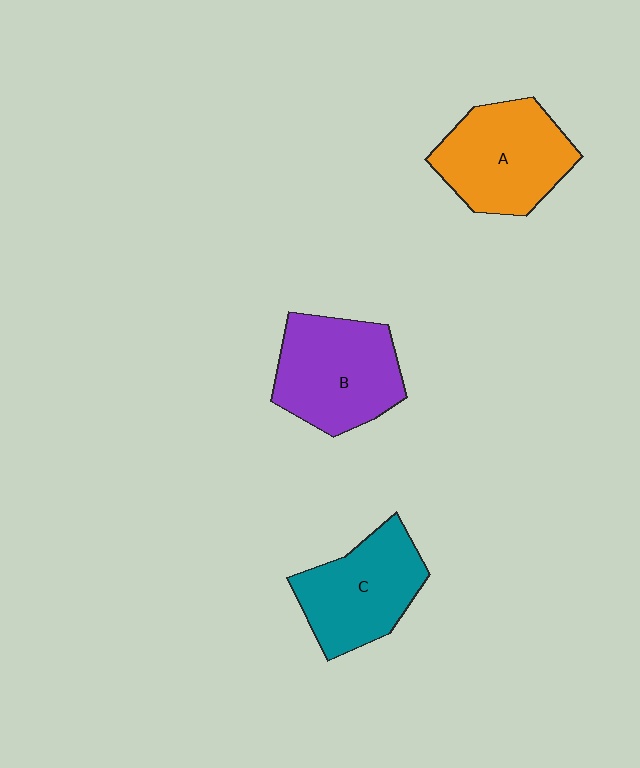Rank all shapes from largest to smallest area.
From largest to smallest: B (purple), A (orange), C (teal).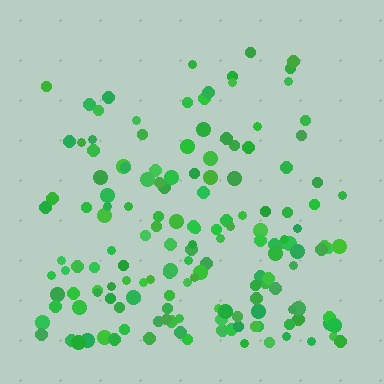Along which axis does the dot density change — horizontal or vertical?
Vertical.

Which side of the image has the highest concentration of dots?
The bottom.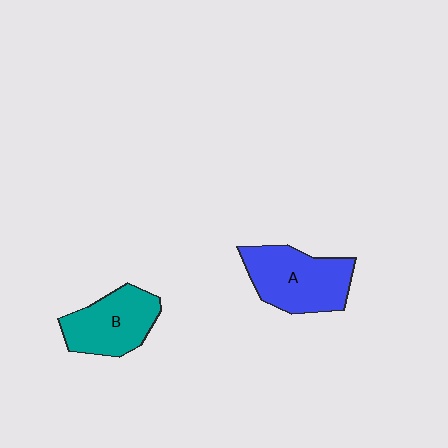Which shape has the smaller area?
Shape B (teal).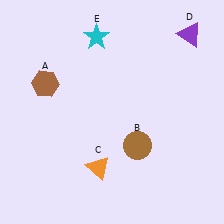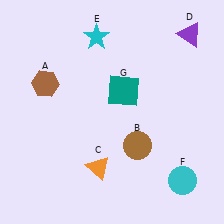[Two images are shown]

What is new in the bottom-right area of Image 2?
A cyan circle (F) was added in the bottom-right area of Image 2.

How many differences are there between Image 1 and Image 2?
There are 2 differences between the two images.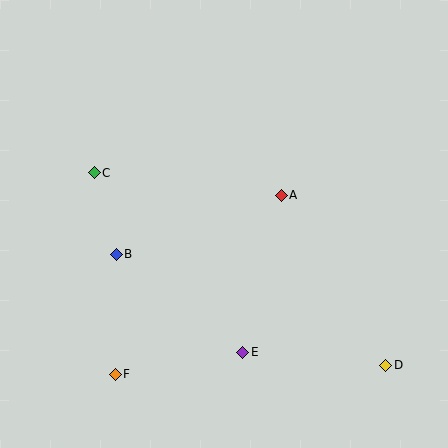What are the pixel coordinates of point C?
Point C is at (94, 173).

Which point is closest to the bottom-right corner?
Point D is closest to the bottom-right corner.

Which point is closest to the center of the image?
Point A at (281, 195) is closest to the center.